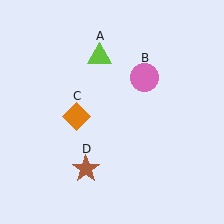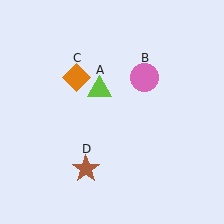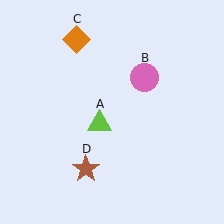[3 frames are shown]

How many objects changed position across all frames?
2 objects changed position: lime triangle (object A), orange diamond (object C).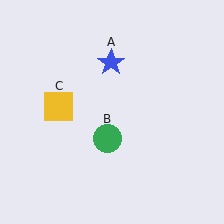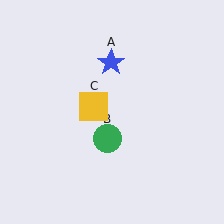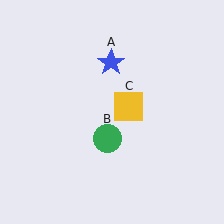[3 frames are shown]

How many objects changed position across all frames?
1 object changed position: yellow square (object C).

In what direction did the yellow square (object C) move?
The yellow square (object C) moved right.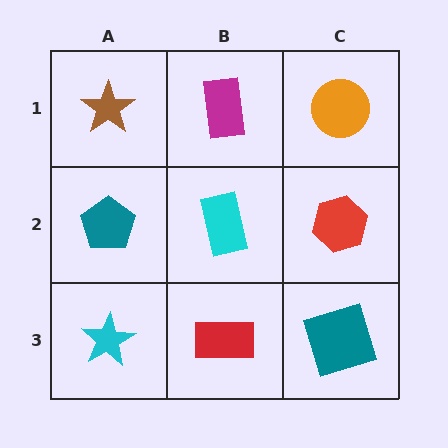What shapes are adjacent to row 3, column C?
A red hexagon (row 2, column C), a red rectangle (row 3, column B).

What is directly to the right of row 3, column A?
A red rectangle.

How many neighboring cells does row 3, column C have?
2.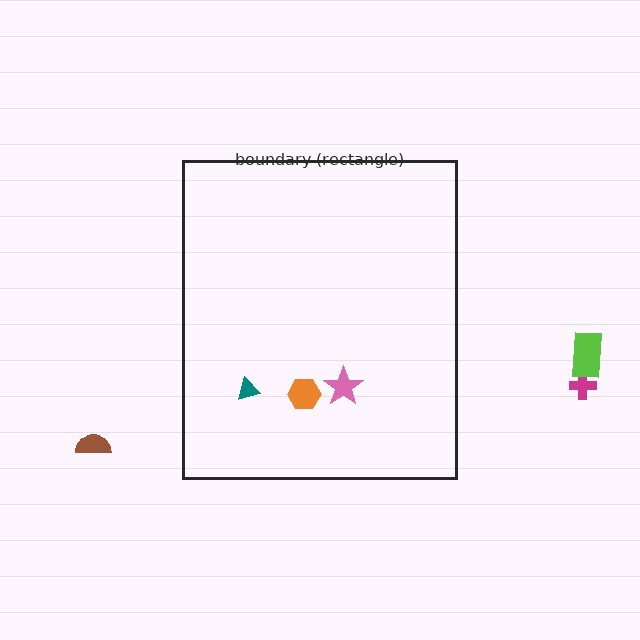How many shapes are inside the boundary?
3 inside, 3 outside.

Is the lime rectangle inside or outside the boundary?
Outside.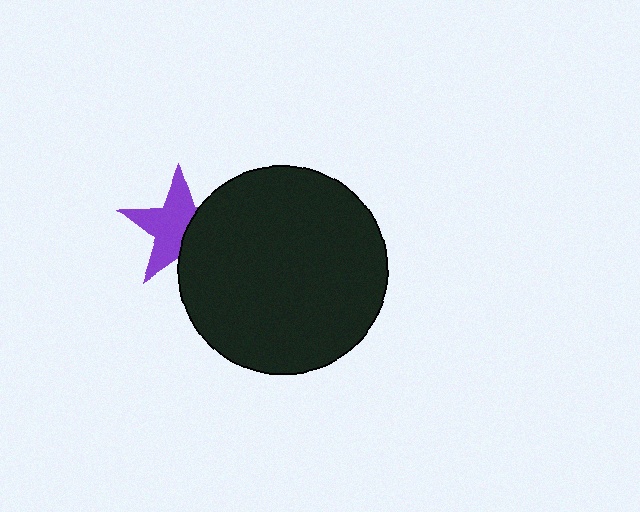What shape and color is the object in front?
The object in front is a black circle.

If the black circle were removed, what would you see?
You would see the complete purple star.